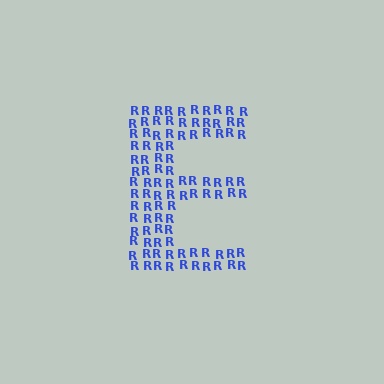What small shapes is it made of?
It is made of small letter R's.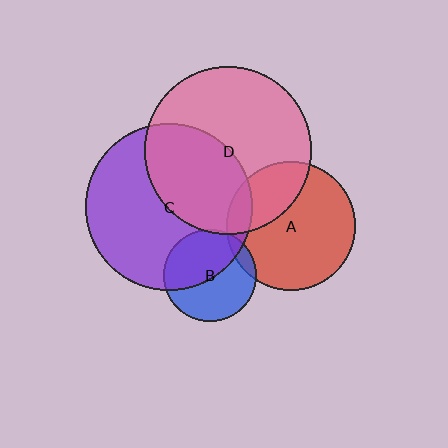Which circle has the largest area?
Circle D (pink).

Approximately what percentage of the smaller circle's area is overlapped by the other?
Approximately 5%.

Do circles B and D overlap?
Yes.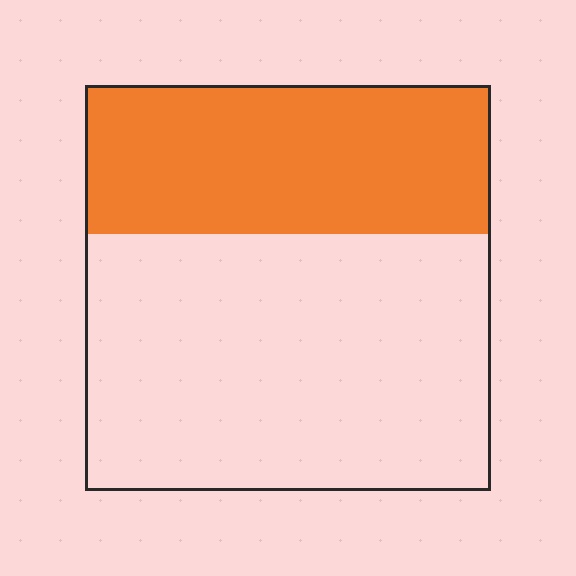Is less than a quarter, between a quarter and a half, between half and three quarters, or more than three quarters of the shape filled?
Between a quarter and a half.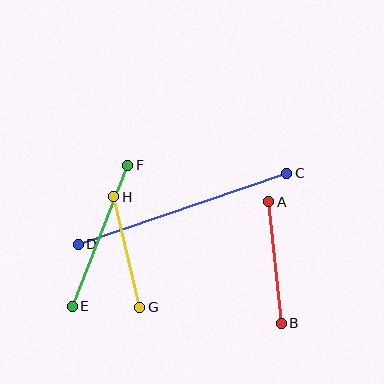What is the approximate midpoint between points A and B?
The midpoint is at approximately (275, 262) pixels.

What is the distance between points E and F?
The distance is approximately 152 pixels.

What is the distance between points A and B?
The distance is approximately 122 pixels.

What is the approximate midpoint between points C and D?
The midpoint is at approximately (182, 209) pixels.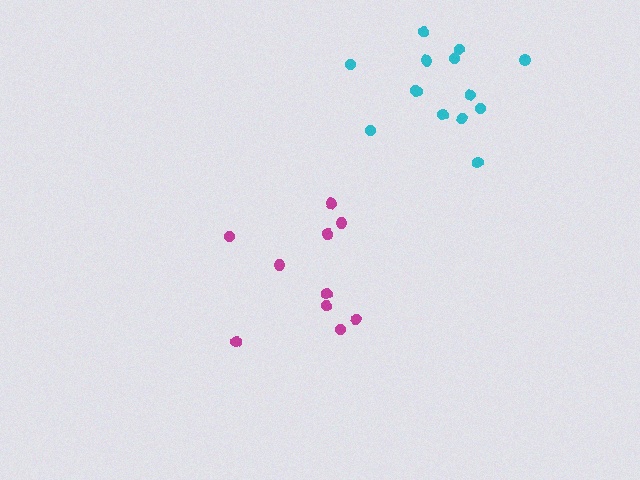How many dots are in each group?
Group 1: 14 dots, Group 2: 11 dots (25 total).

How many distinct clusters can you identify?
There are 2 distinct clusters.